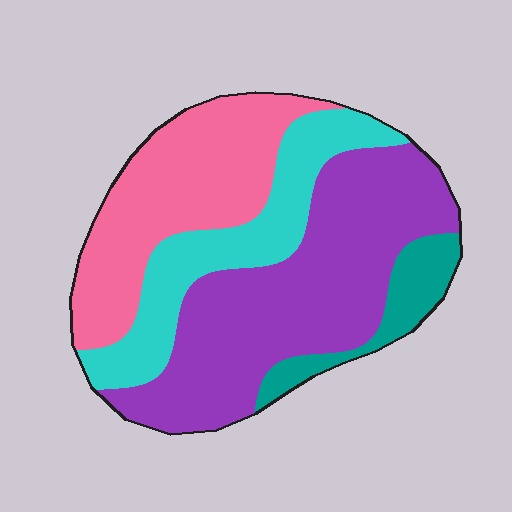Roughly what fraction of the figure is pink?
Pink takes up about one quarter (1/4) of the figure.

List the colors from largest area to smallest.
From largest to smallest: purple, pink, cyan, teal.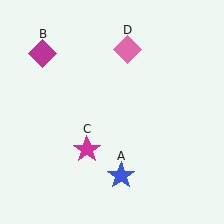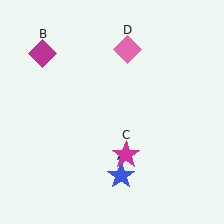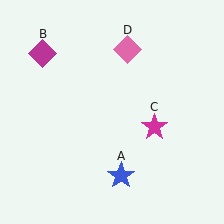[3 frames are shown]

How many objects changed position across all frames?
1 object changed position: magenta star (object C).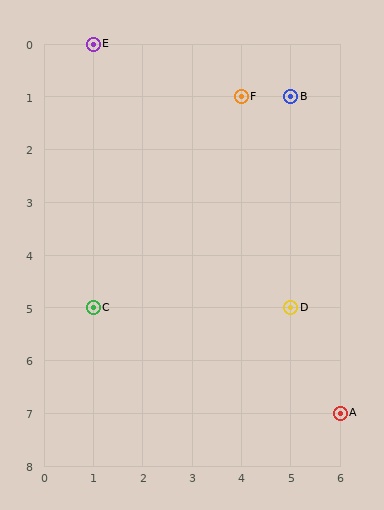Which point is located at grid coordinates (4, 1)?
Point F is at (4, 1).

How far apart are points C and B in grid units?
Points C and B are 4 columns and 4 rows apart (about 5.7 grid units diagonally).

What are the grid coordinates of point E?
Point E is at grid coordinates (1, 0).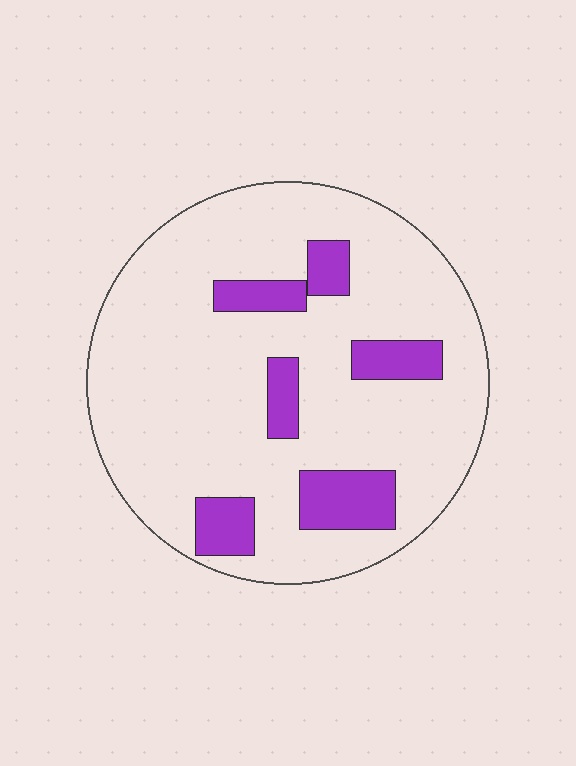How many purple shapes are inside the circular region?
6.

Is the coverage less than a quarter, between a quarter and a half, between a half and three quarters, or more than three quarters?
Less than a quarter.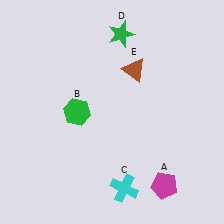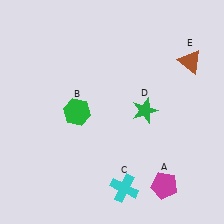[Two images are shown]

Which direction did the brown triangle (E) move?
The brown triangle (E) moved right.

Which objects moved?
The objects that moved are: the green star (D), the brown triangle (E).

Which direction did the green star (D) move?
The green star (D) moved down.